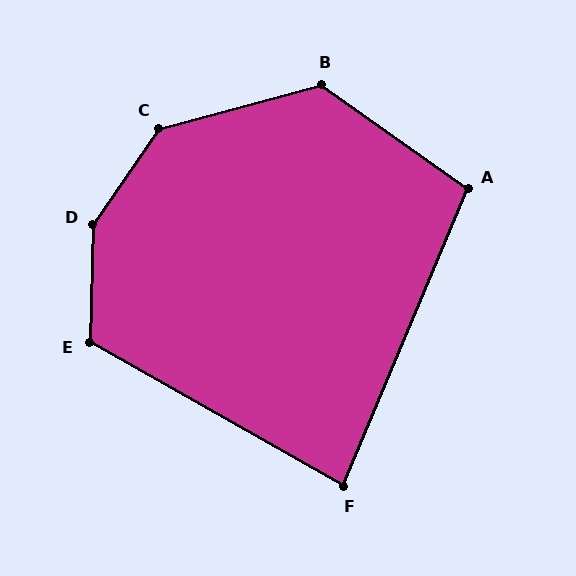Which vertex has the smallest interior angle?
F, at approximately 83 degrees.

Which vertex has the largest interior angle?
D, at approximately 147 degrees.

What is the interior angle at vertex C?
Approximately 139 degrees (obtuse).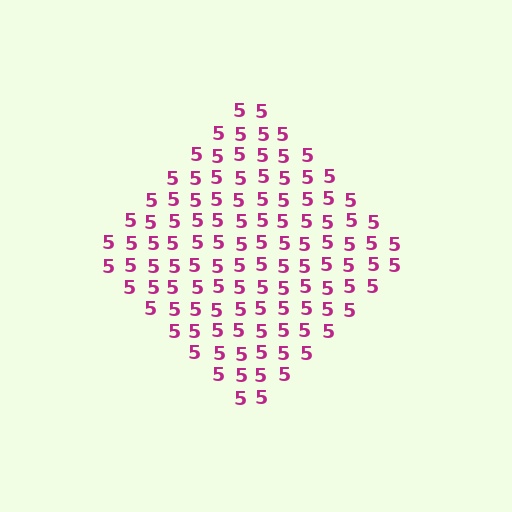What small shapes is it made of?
It is made of small digit 5's.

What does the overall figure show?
The overall figure shows a diamond.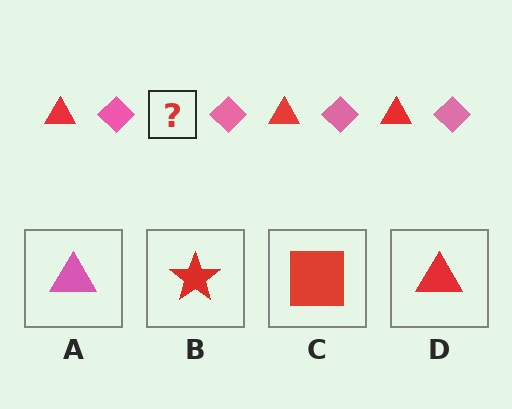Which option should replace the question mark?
Option D.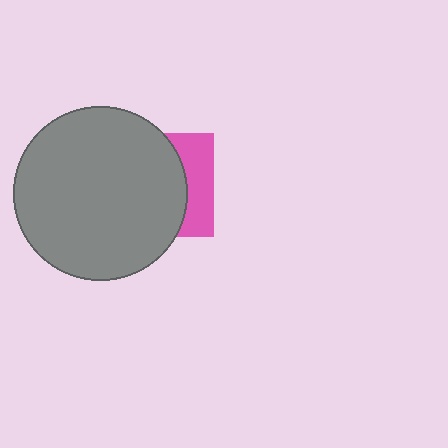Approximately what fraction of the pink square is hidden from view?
Roughly 70% of the pink square is hidden behind the gray circle.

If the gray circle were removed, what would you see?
You would see the complete pink square.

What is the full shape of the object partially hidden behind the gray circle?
The partially hidden object is a pink square.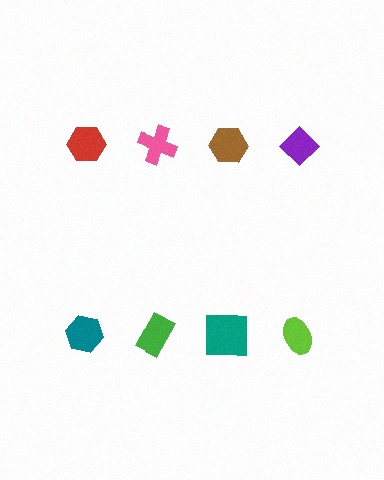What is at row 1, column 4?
A purple diamond.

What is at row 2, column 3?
A teal square.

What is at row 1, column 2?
A pink cross.